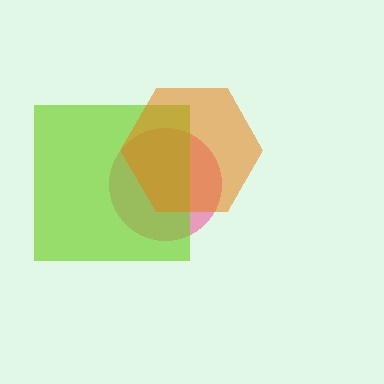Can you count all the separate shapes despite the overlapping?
Yes, there are 3 separate shapes.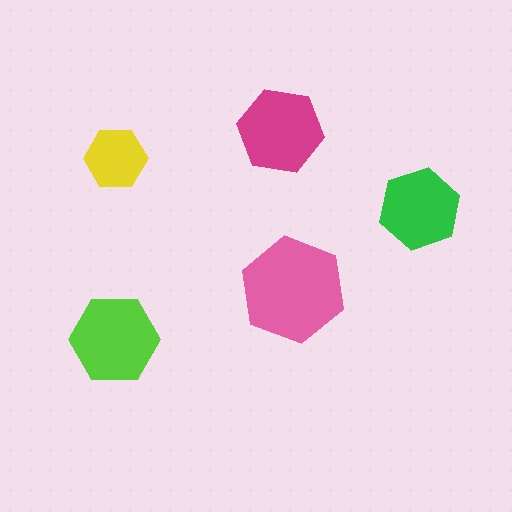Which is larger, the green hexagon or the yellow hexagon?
The green one.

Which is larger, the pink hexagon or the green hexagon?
The pink one.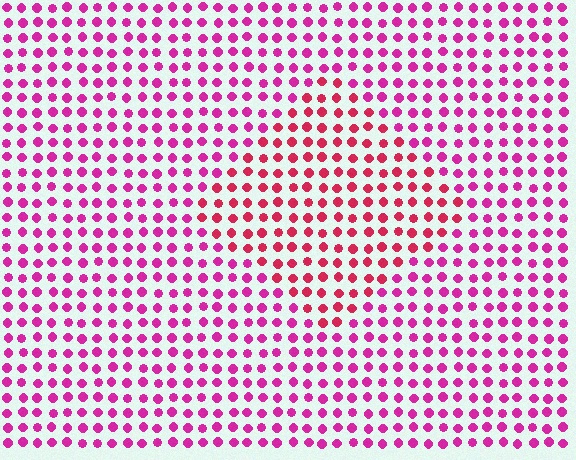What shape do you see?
I see a diamond.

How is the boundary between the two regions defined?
The boundary is defined purely by a slight shift in hue (about 27 degrees). Spacing, size, and orientation are identical on both sides.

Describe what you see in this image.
The image is filled with small magenta elements in a uniform arrangement. A diamond-shaped region is visible where the elements are tinted to a slightly different hue, forming a subtle color boundary.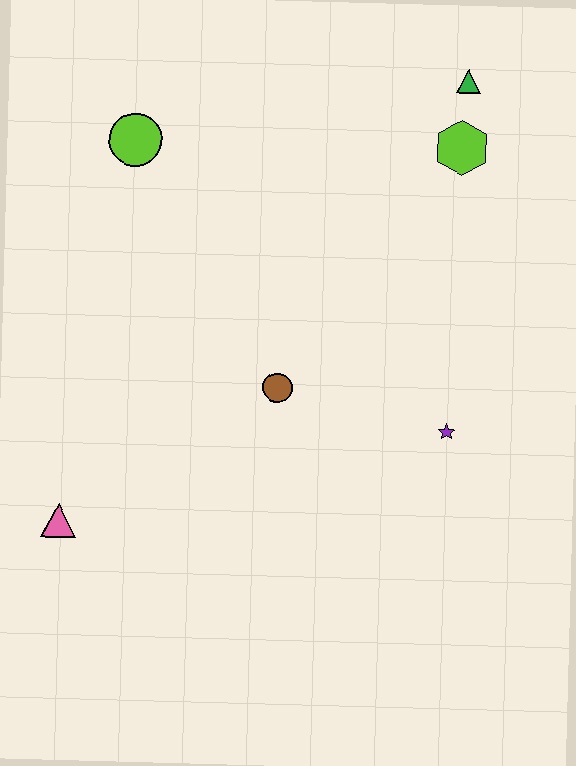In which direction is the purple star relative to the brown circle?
The purple star is to the right of the brown circle.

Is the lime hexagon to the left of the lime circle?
No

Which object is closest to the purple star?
The brown circle is closest to the purple star.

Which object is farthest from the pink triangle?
The green triangle is farthest from the pink triangle.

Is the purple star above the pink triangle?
Yes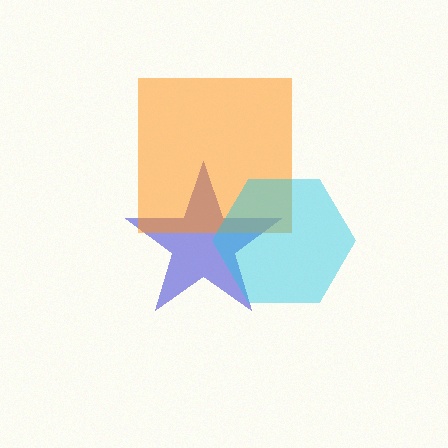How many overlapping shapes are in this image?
There are 3 overlapping shapes in the image.